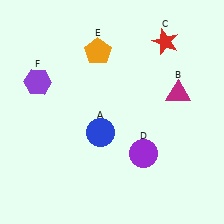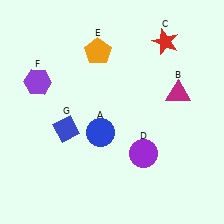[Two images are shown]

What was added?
A blue diamond (G) was added in Image 2.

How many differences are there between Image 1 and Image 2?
There is 1 difference between the two images.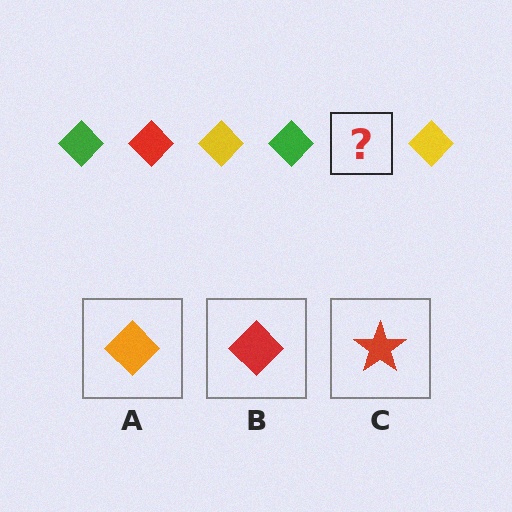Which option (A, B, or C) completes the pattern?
B.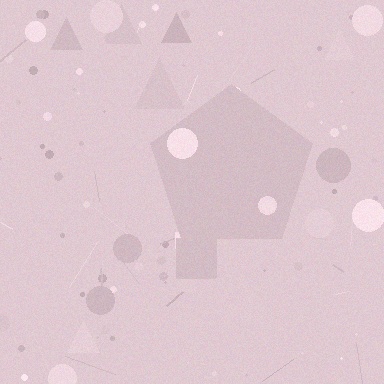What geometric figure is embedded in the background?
A pentagon is embedded in the background.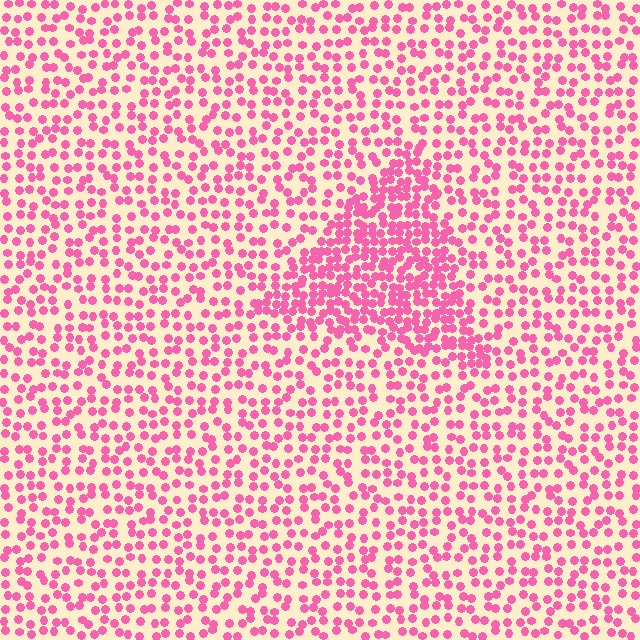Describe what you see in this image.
The image contains small pink elements arranged at two different densities. A triangle-shaped region is visible where the elements are more densely packed than the surrounding area.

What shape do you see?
I see a triangle.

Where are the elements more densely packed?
The elements are more densely packed inside the triangle boundary.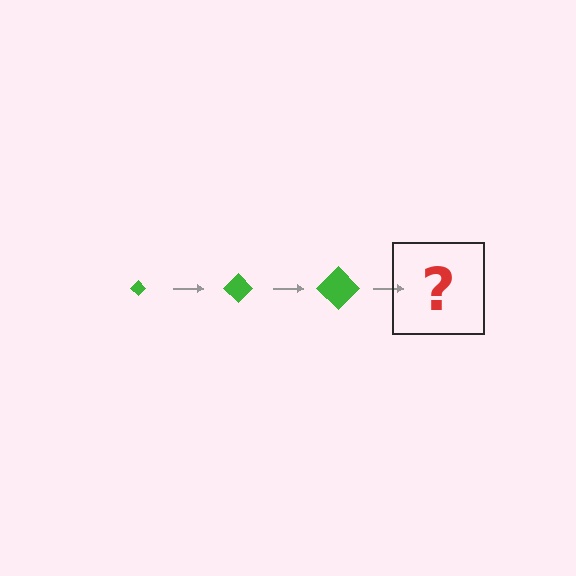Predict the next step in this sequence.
The next step is a green diamond, larger than the previous one.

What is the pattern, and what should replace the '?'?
The pattern is that the diamond gets progressively larger each step. The '?' should be a green diamond, larger than the previous one.